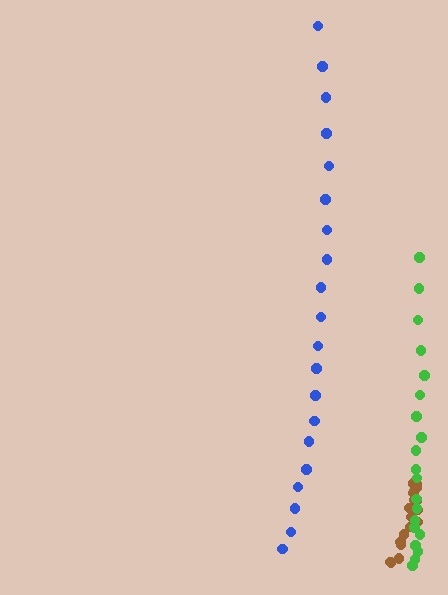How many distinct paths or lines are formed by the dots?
There are 3 distinct paths.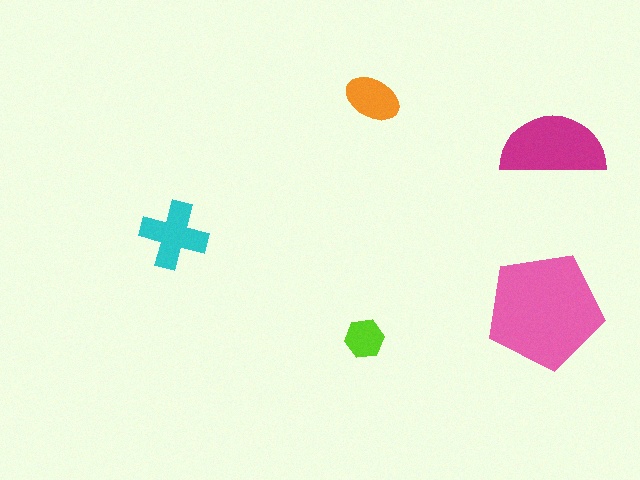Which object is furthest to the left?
The cyan cross is leftmost.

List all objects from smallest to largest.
The lime hexagon, the orange ellipse, the cyan cross, the magenta semicircle, the pink pentagon.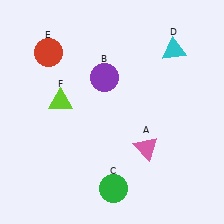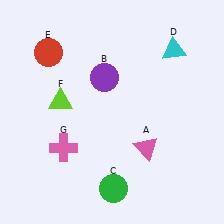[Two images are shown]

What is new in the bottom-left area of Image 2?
A pink cross (G) was added in the bottom-left area of Image 2.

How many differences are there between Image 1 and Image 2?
There is 1 difference between the two images.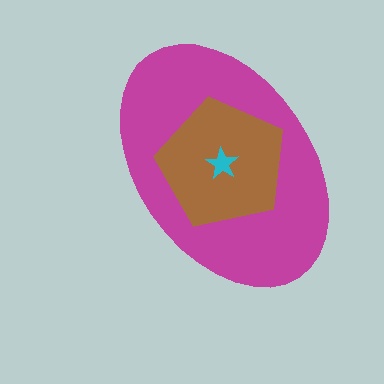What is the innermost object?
The cyan star.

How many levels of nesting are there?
3.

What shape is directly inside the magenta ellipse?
The brown pentagon.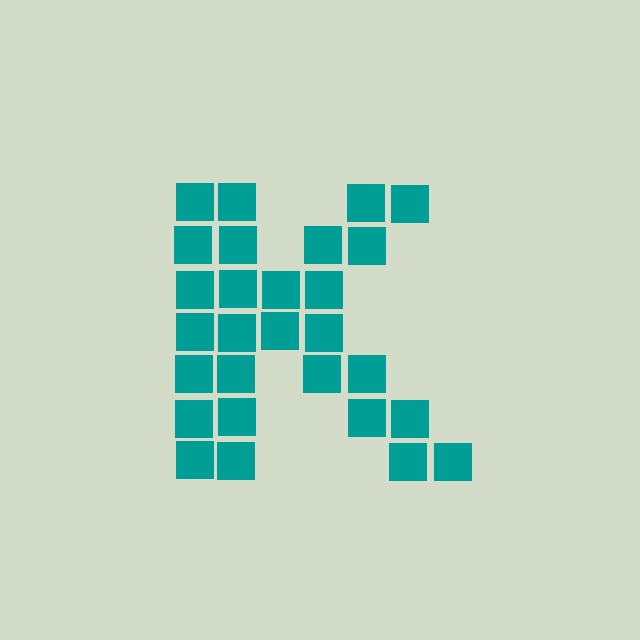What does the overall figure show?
The overall figure shows the letter K.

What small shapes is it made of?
It is made of small squares.